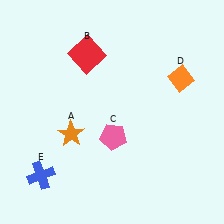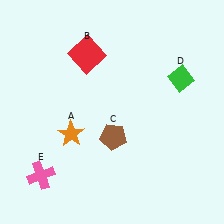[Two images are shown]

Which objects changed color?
C changed from pink to brown. D changed from orange to green. E changed from blue to pink.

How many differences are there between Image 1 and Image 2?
There are 3 differences between the two images.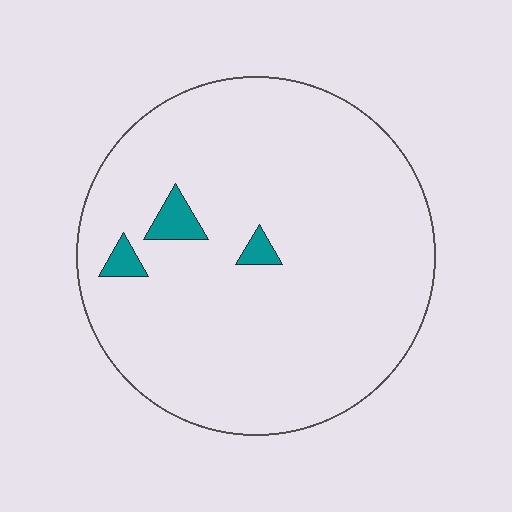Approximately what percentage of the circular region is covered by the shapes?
Approximately 5%.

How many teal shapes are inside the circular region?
3.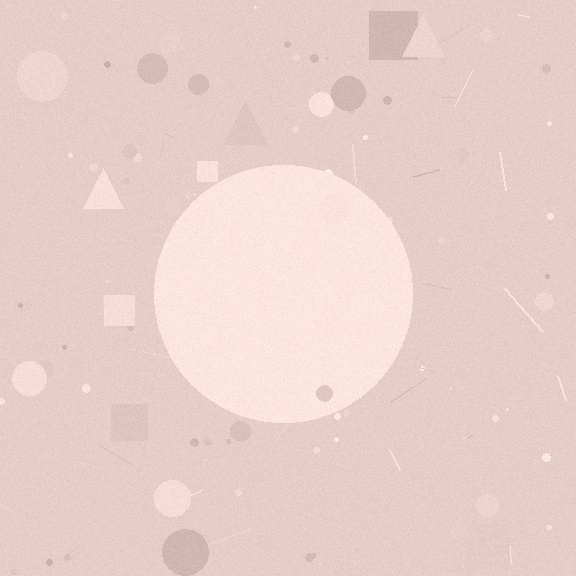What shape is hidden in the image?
A circle is hidden in the image.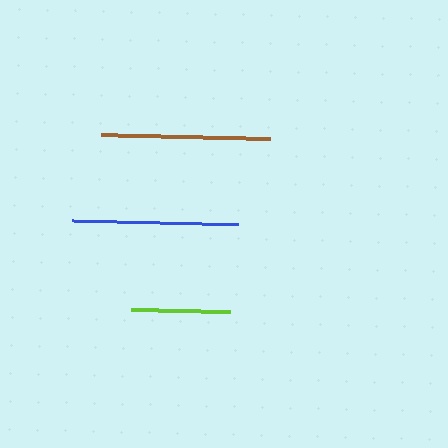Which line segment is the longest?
The brown line is the longest at approximately 169 pixels.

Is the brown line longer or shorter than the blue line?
The brown line is longer than the blue line.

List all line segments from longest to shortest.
From longest to shortest: brown, blue, lime.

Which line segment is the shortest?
The lime line is the shortest at approximately 99 pixels.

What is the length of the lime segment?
The lime segment is approximately 99 pixels long.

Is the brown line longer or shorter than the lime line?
The brown line is longer than the lime line.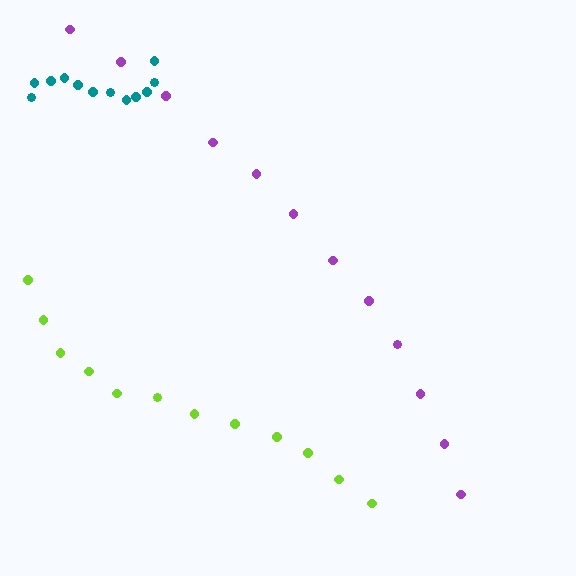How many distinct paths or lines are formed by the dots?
There are 3 distinct paths.